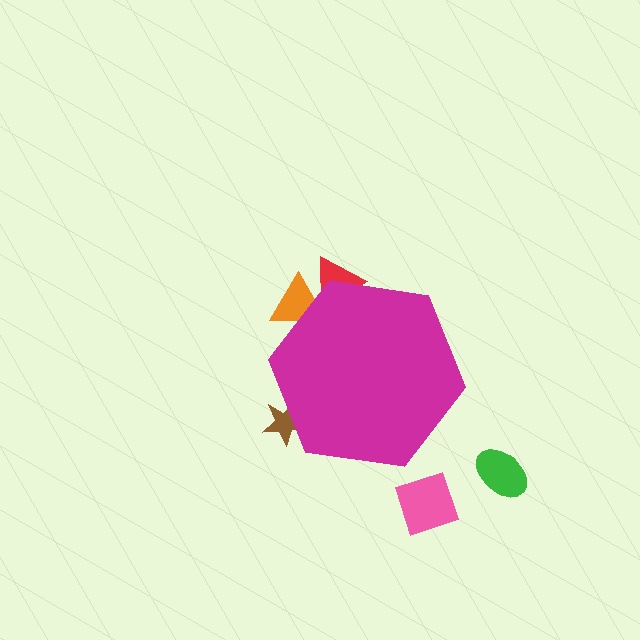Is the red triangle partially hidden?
Yes, the red triangle is partially hidden behind the magenta hexagon.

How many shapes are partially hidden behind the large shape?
3 shapes are partially hidden.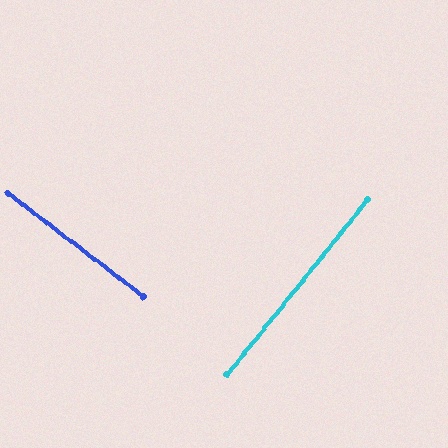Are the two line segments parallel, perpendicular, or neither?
Perpendicular — they meet at approximately 89°.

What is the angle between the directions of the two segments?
Approximately 89 degrees.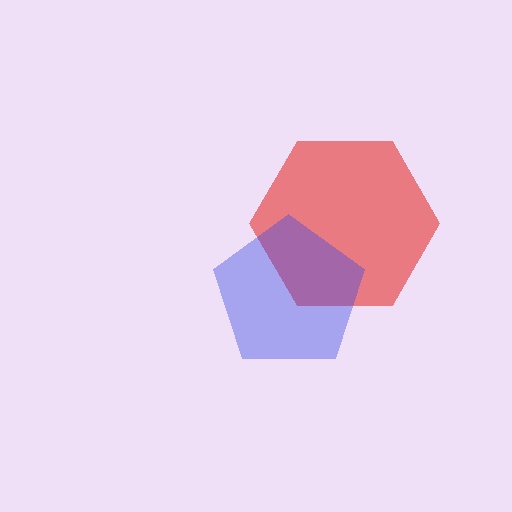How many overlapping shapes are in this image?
There are 2 overlapping shapes in the image.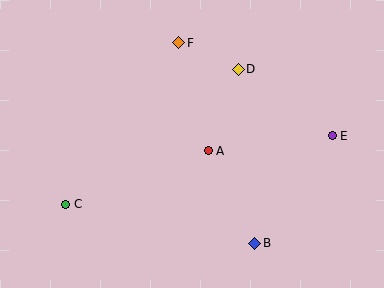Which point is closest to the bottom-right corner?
Point B is closest to the bottom-right corner.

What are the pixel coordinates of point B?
Point B is at (255, 243).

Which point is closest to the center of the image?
Point A at (208, 151) is closest to the center.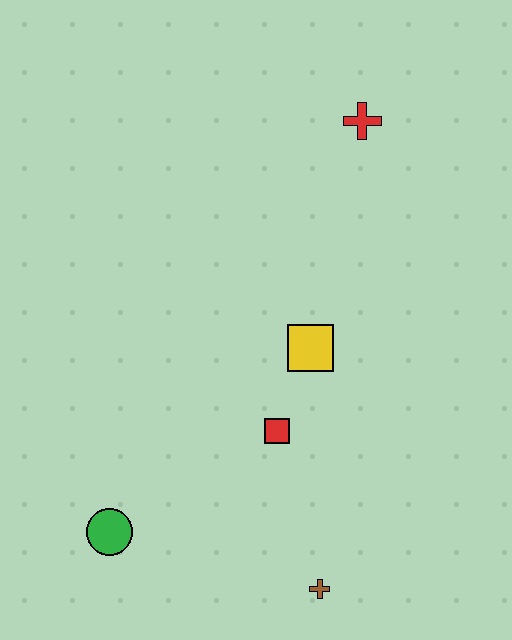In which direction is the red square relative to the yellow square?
The red square is below the yellow square.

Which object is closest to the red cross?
The yellow square is closest to the red cross.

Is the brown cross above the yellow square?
No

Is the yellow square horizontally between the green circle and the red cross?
Yes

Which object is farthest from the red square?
The red cross is farthest from the red square.